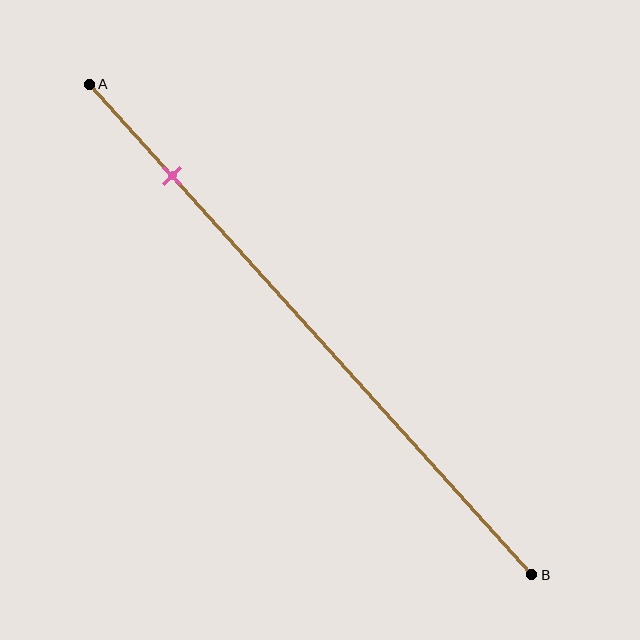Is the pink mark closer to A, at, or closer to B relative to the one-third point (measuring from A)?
The pink mark is closer to point A than the one-third point of segment AB.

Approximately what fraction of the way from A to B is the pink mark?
The pink mark is approximately 20% of the way from A to B.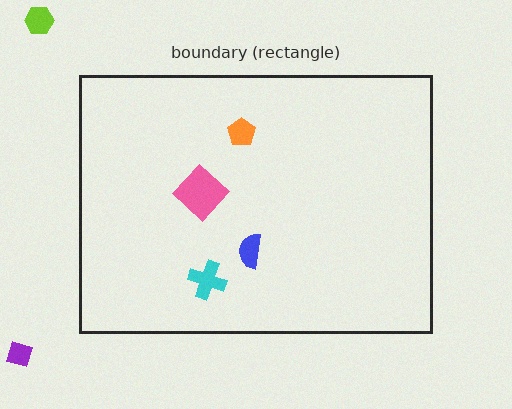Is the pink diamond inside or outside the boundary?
Inside.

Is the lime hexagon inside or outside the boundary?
Outside.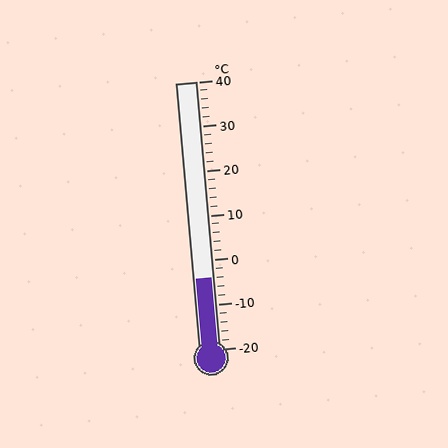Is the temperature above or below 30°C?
The temperature is below 30°C.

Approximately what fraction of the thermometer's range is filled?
The thermometer is filled to approximately 25% of its range.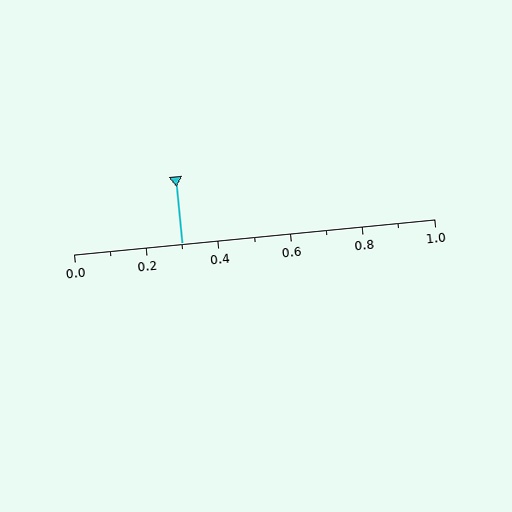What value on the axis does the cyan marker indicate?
The marker indicates approximately 0.3.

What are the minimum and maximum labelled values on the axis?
The axis runs from 0.0 to 1.0.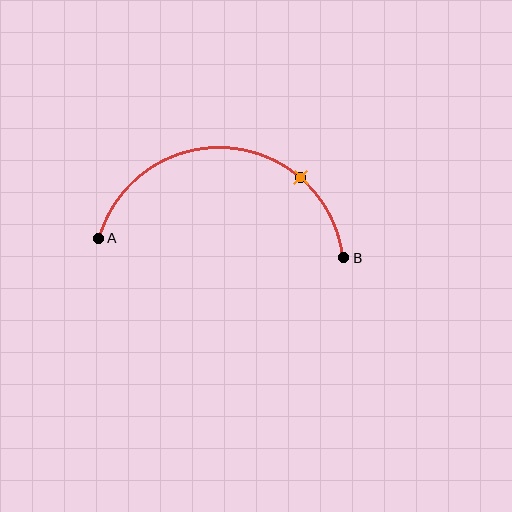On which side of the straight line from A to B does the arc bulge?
The arc bulges above the straight line connecting A and B.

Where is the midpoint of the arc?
The arc midpoint is the point on the curve farthest from the straight line joining A and B. It sits above that line.